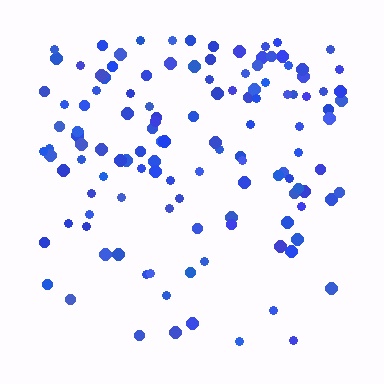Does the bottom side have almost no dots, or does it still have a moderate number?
Still a moderate number, just noticeably fewer than the top.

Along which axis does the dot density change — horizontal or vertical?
Vertical.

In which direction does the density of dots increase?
From bottom to top, with the top side densest.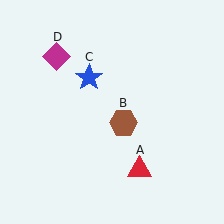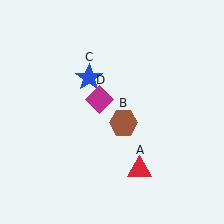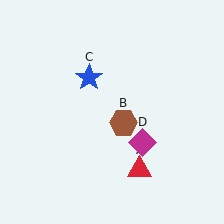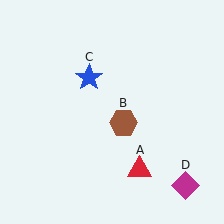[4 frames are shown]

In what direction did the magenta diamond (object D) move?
The magenta diamond (object D) moved down and to the right.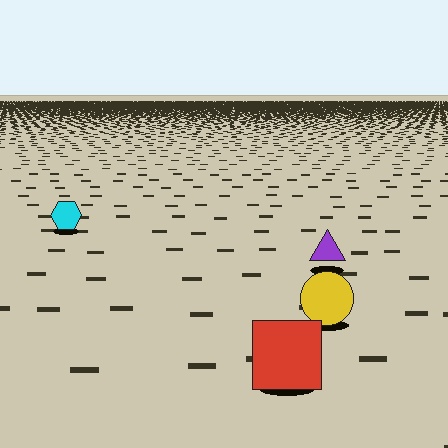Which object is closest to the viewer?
The red square is closest. The texture marks near it are larger and more spread out.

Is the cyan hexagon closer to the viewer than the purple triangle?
No. The purple triangle is closer — you can tell from the texture gradient: the ground texture is coarser near it.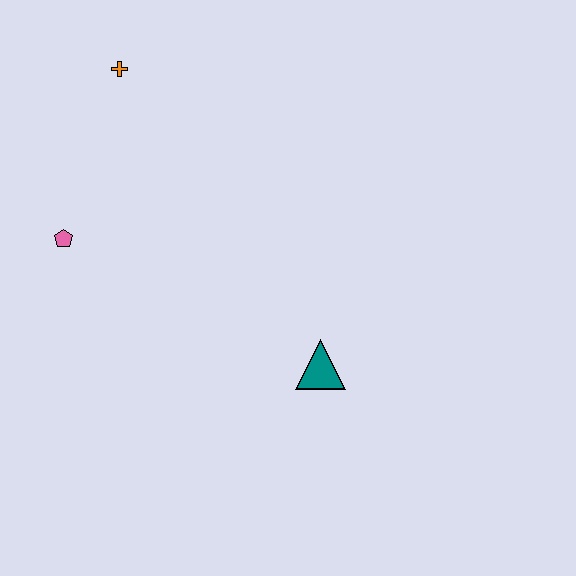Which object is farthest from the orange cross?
The teal triangle is farthest from the orange cross.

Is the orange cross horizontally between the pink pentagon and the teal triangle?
Yes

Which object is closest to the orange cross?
The pink pentagon is closest to the orange cross.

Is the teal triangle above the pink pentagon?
No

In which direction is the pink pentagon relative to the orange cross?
The pink pentagon is below the orange cross.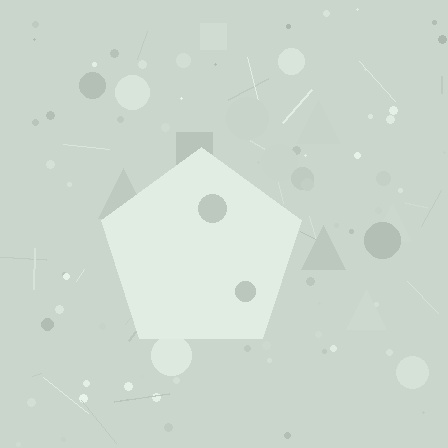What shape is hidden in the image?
A pentagon is hidden in the image.